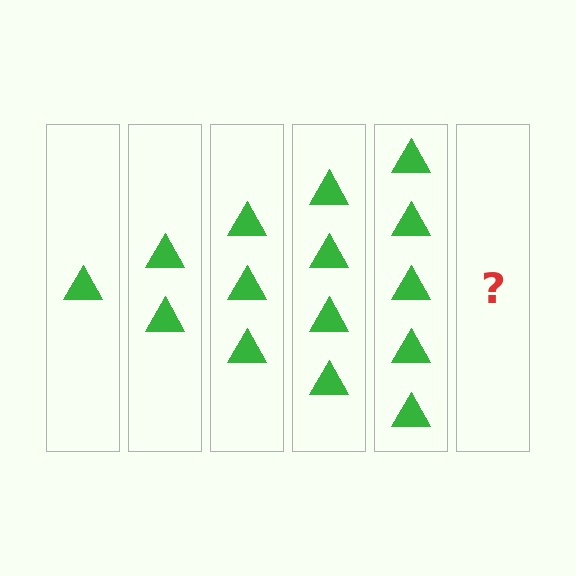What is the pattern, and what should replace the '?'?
The pattern is that each step adds one more triangle. The '?' should be 6 triangles.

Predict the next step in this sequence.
The next step is 6 triangles.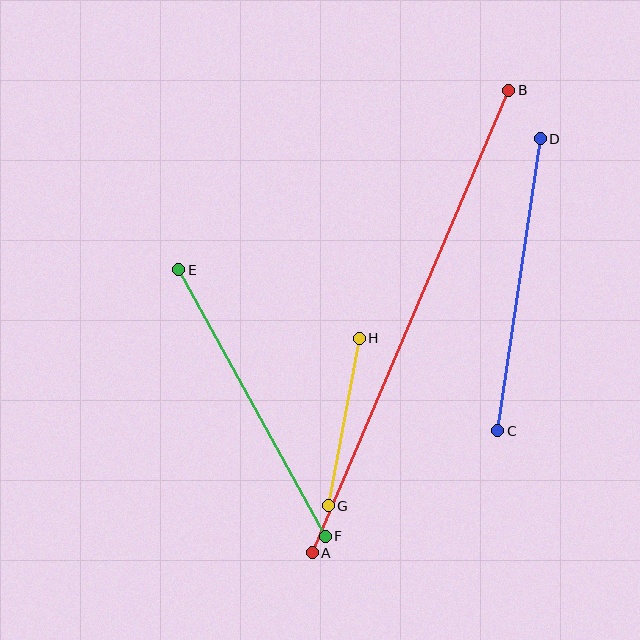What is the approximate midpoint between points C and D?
The midpoint is at approximately (519, 285) pixels.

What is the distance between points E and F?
The distance is approximately 304 pixels.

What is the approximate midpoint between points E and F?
The midpoint is at approximately (252, 403) pixels.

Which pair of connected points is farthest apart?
Points A and B are farthest apart.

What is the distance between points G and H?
The distance is approximately 171 pixels.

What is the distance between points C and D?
The distance is approximately 295 pixels.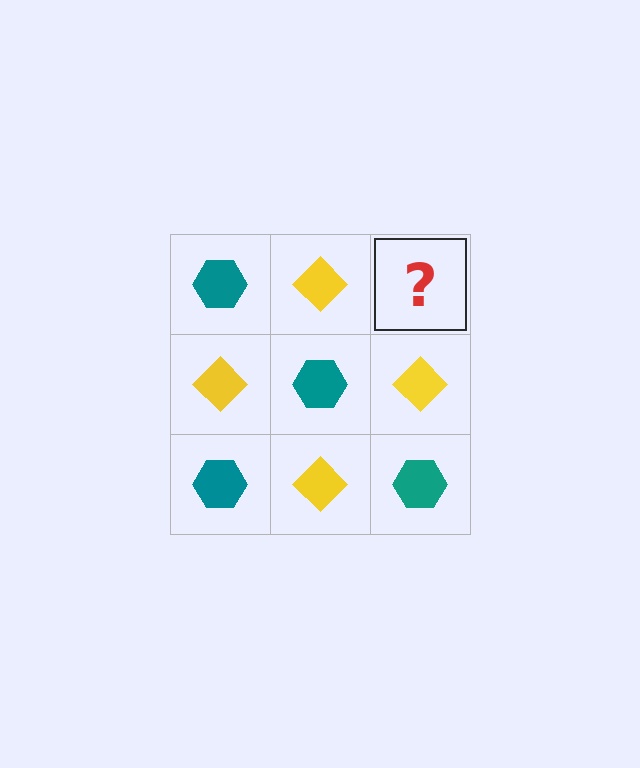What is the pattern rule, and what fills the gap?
The rule is that it alternates teal hexagon and yellow diamond in a checkerboard pattern. The gap should be filled with a teal hexagon.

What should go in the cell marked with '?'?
The missing cell should contain a teal hexagon.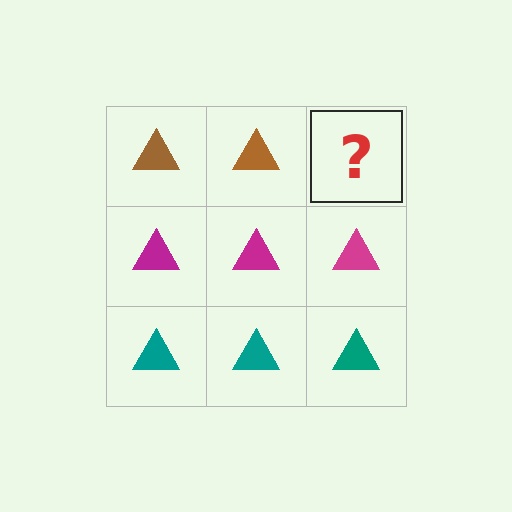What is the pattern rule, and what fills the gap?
The rule is that each row has a consistent color. The gap should be filled with a brown triangle.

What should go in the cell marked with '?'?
The missing cell should contain a brown triangle.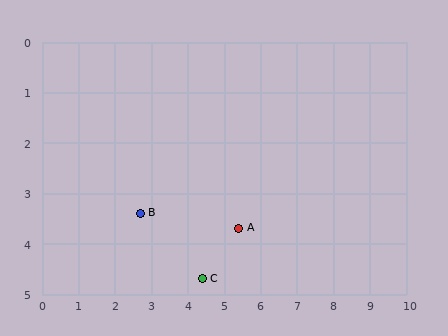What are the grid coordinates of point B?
Point B is at approximately (2.7, 3.4).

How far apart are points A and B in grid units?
Points A and B are about 2.7 grid units apart.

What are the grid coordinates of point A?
Point A is at approximately (5.4, 3.7).